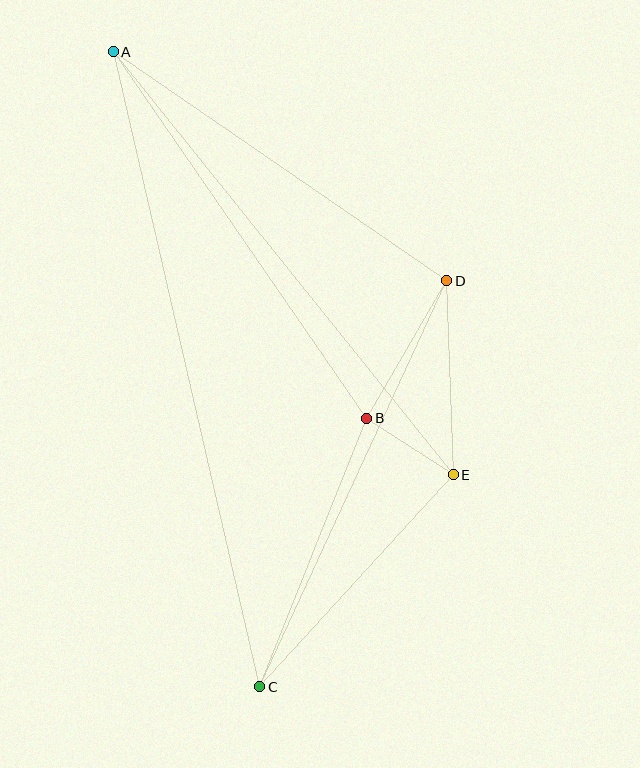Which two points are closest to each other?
Points B and E are closest to each other.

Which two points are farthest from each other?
Points A and C are farthest from each other.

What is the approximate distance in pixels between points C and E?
The distance between C and E is approximately 287 pixels.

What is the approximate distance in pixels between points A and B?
The distance between A and B is approximately 446 pixels.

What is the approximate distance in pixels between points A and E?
The distance between A and E is approximately 543 pixels.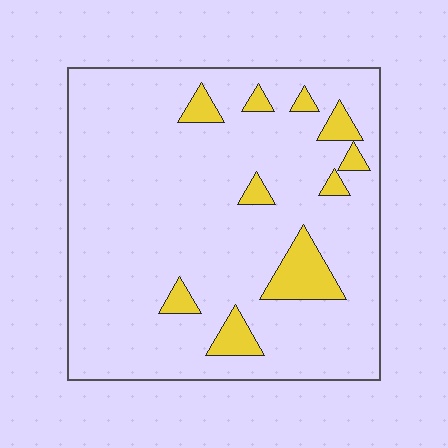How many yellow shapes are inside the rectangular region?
10.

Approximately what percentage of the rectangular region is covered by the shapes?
Approximately 10%.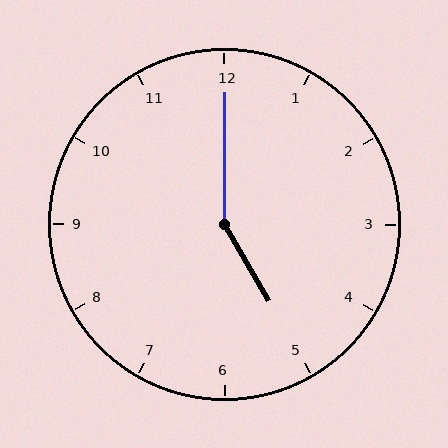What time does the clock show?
5:00.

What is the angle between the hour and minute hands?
Approximately 150 degrees.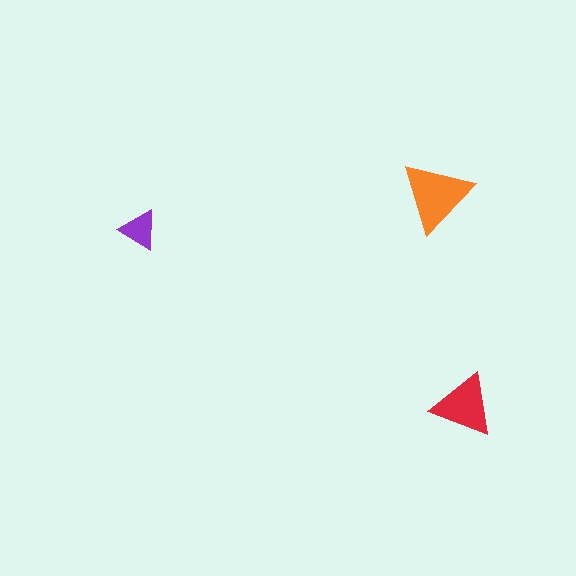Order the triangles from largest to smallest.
the orange one, the red one, the purple one.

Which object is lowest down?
The red triangle is bottommost.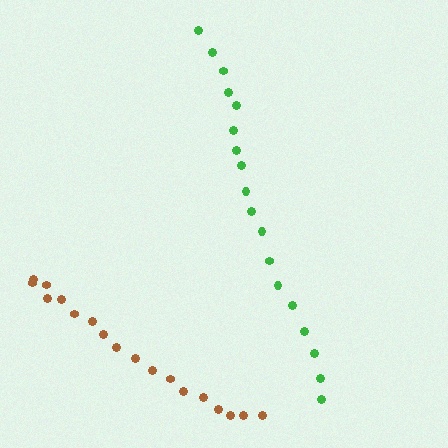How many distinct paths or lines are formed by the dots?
There are 2 distinct paths.